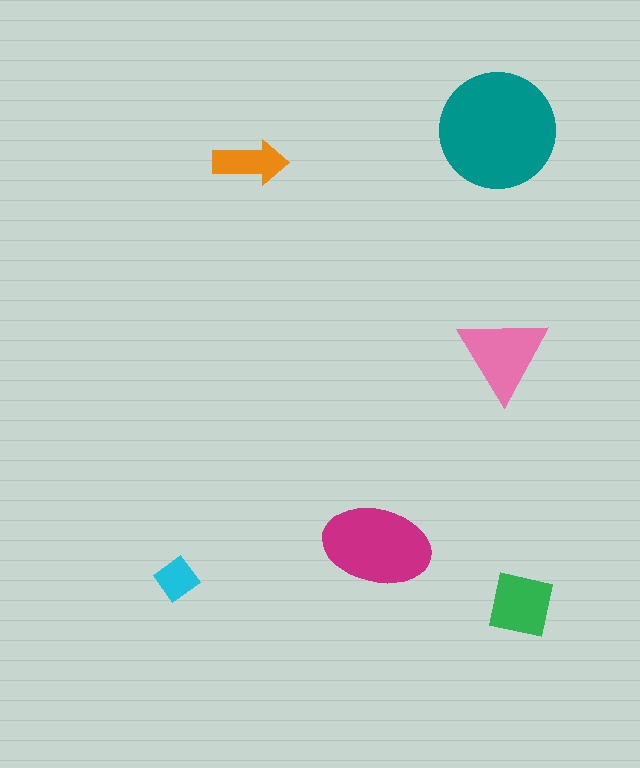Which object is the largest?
The teal circle.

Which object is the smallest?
The cyan diamond.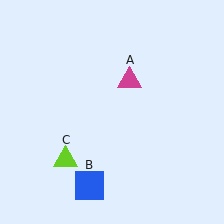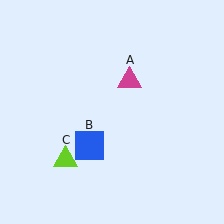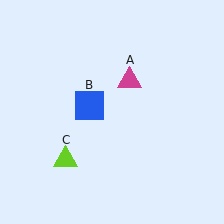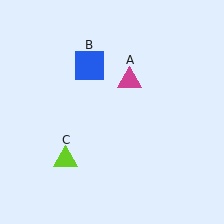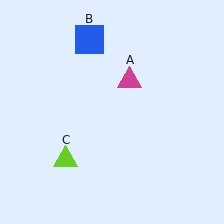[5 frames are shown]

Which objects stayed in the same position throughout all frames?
Magenta triangle (object A) and lime triangle (object C) remained stationary.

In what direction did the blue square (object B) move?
The blue square (object B) moved up.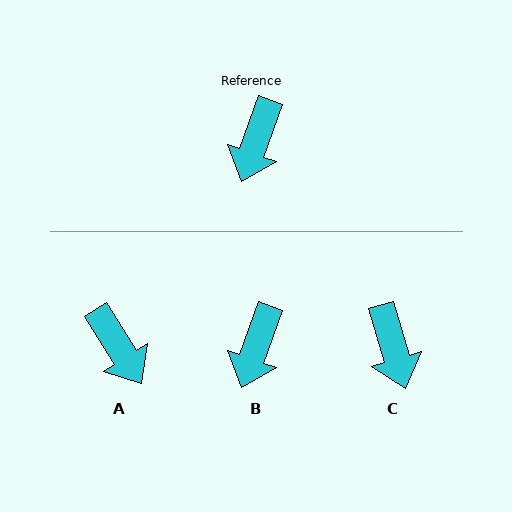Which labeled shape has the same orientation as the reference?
B.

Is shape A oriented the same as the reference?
No, it is off by about 52 degrees.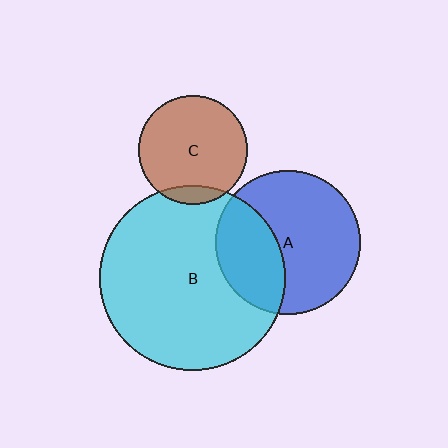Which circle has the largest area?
Circle B (cyan).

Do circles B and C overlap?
Yes.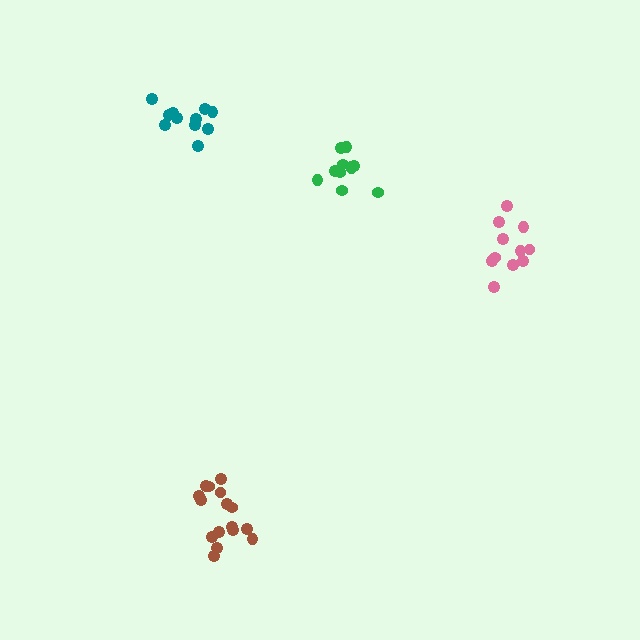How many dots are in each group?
Group 1: 11 dots, Group 2: 11 dots, Group 3: 11 dots, Group 4: 16 dots (49 total).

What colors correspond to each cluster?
The clusters are colored: green, teal, pink, brown.